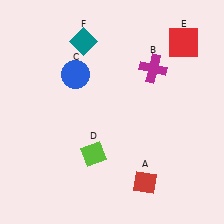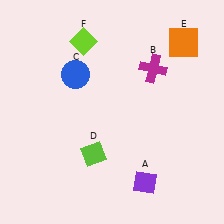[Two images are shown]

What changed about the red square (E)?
In Image 1, E is red. In Image 2, it changed to orange.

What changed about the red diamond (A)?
In Image 1, A is red. In Image 2, it changed to purple.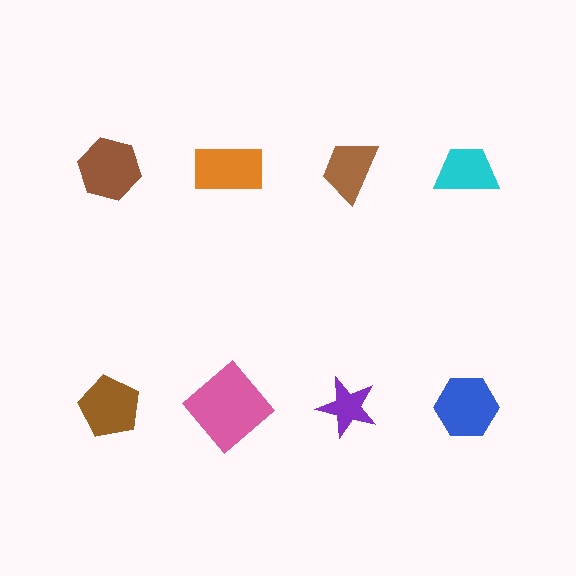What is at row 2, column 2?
A pink diamond.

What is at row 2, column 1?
A brown pentagon.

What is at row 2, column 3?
A purple star.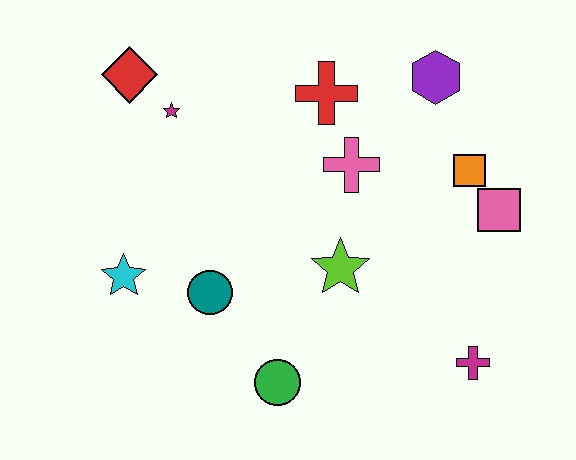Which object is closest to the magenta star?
The red diamond is closest to the magenta star.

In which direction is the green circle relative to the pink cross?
The green circle is below the pink cross.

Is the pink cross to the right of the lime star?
Yes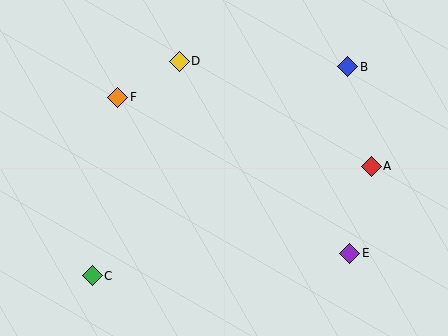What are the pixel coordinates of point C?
Point C is at (92, 276).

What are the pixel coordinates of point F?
Point F is at (118, 97).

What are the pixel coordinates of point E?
Point E is at (350, 253).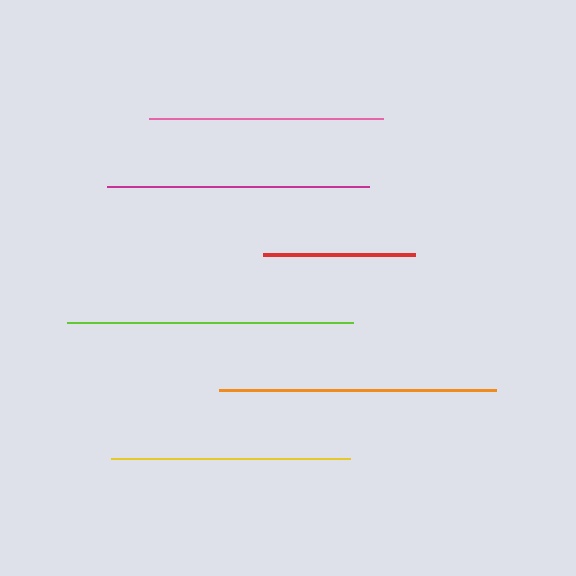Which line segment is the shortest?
The red line is the shortest at approximately 152 pixels.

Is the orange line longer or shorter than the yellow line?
The orange line is longer than the yellow line.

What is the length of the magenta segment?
The magenta segment is approximately 263 pixels long.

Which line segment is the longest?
The lime line is the longest at approximately 286 pixels.